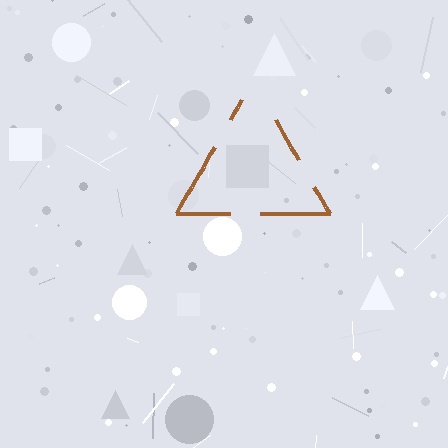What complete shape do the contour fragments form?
The contour fragments form a triangle.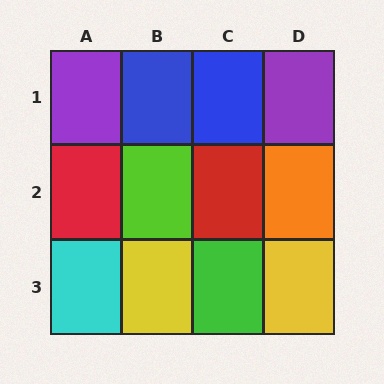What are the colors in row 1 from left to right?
Purple, blue, blue, purple.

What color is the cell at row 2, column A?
Red.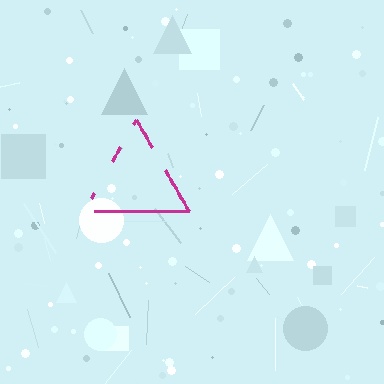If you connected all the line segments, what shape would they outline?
They would outline a triangle.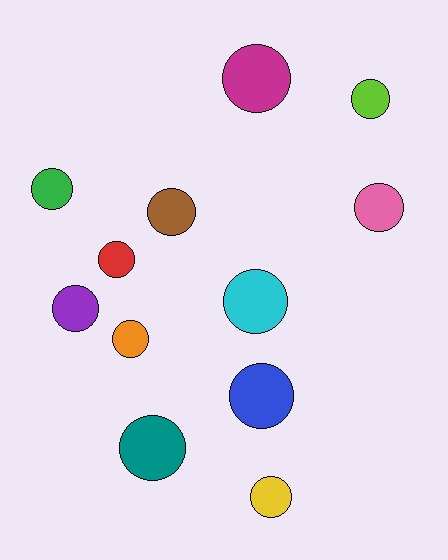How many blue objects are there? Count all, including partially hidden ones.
There is 1 blue object.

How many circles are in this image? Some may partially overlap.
There are 12 circles.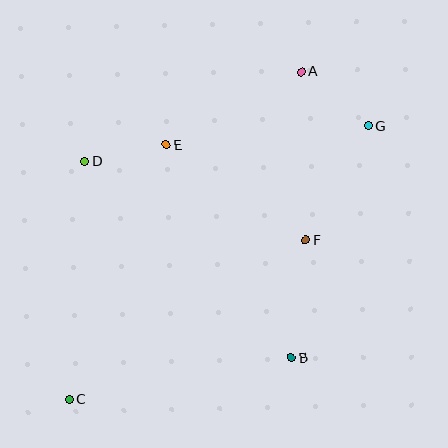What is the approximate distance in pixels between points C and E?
The distance between C and E is approximately 272 pixels.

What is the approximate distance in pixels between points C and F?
The distance between C and F is approximately 285 pixels.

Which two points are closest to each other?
Points D and E are closest to each other.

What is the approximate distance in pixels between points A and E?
The distance between A and E is approximately 153 pixels.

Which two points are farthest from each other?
Points C and G are farthest from each other.